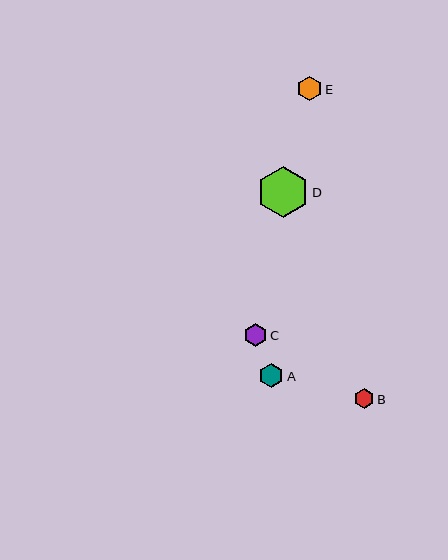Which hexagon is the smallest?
Hexagon B is the smallest with a size of approximately 20 pixels.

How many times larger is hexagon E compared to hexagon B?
Hexagon E is approximately 1.3 times the size of hexagon B.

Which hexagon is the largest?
Hexagon D is the largest with a size of approximately 51 pixels.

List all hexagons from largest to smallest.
From largest to smallest: D, E, A, C, B.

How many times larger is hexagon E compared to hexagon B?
Hexagon E is approximately 1.3 times the size of hexagon B.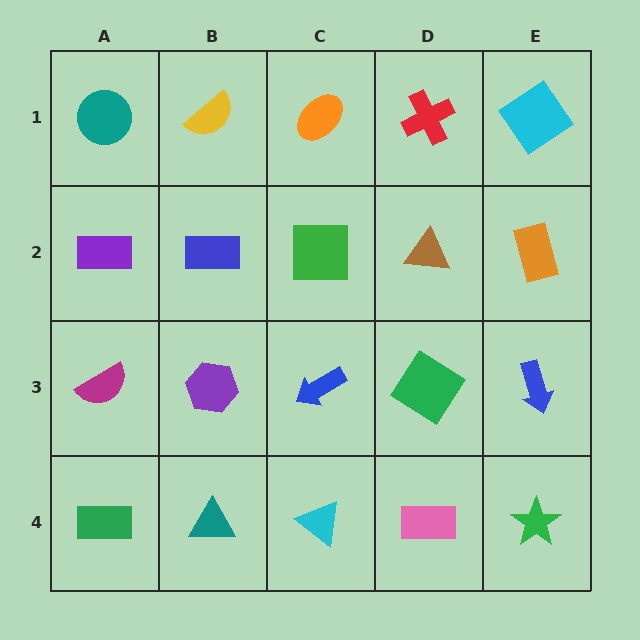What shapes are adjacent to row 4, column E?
A blue arrow (row 3, column E), a pink rectangle (row 4, column D).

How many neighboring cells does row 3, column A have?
3.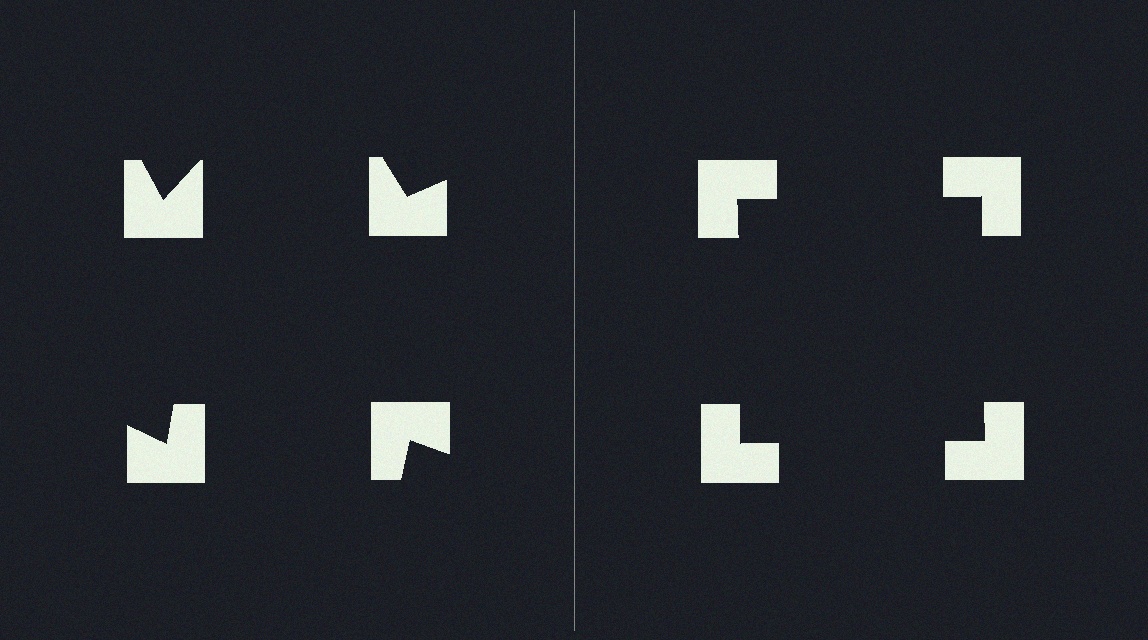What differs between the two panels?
The notched squares are positioned identically on both sides; only the wedge orientations differ. On the right they align to a square; on the left they are misaligned.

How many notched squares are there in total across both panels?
8 — 4 on each side.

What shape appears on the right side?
An illusory square.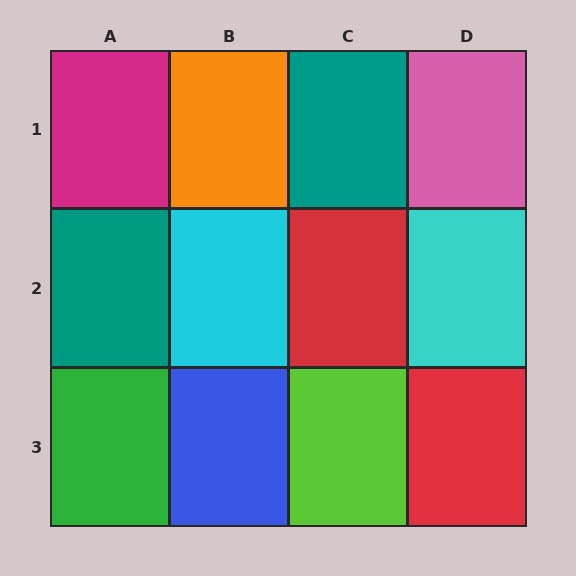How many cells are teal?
2 cells are teal.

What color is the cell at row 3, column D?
Red.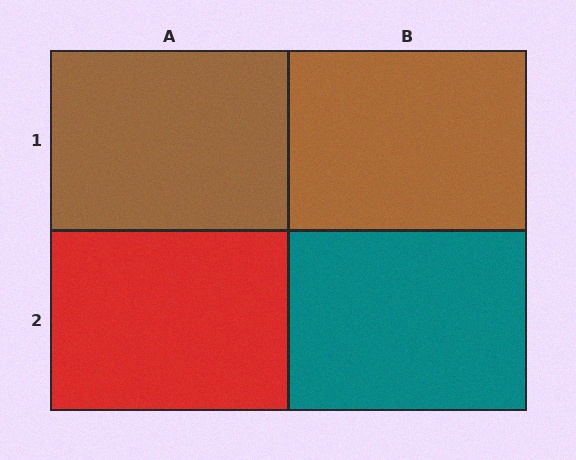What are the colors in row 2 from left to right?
Red, teal.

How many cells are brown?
2 cells are brown.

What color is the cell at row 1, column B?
Brown.